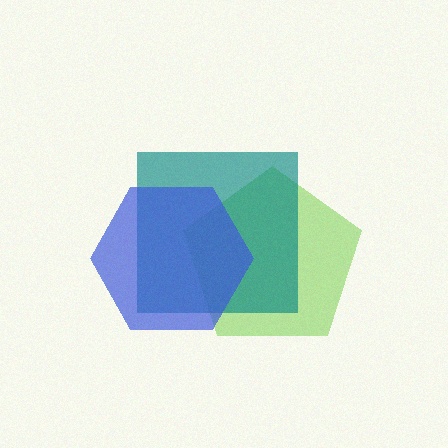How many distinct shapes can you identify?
There are 3 distinct shapes: a lime pentagon, a teal square, a blue hexagon.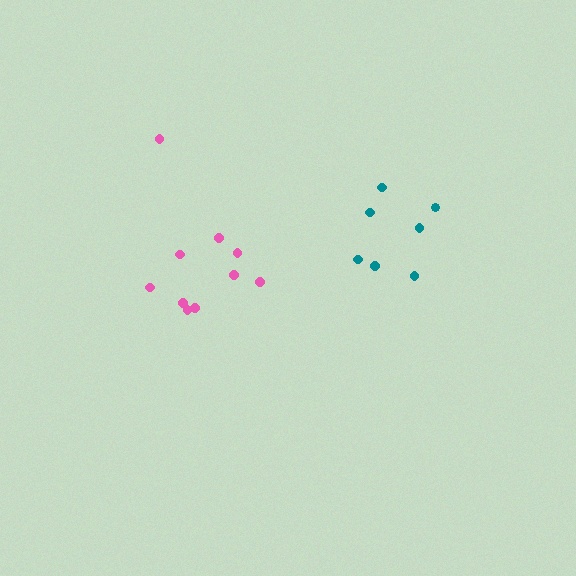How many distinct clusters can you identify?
There are 2 distinct clusters.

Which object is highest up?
The teal cluster is topmost.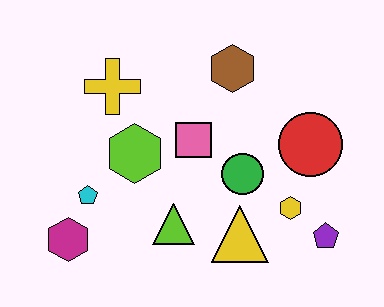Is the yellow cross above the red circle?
Yes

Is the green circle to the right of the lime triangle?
Yes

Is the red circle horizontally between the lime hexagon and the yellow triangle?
No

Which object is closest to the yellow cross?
The lime hexagon is closest to the yellow cross.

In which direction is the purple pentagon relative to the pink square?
The purple pentagon is to the right of the pink square.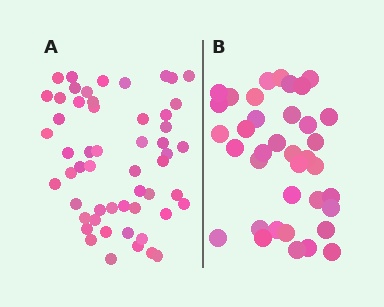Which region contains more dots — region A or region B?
Region A (the left region) has more dots.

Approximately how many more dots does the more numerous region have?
Region A has approximately 15 more dots than region B.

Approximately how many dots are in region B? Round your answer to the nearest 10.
About 40 dots. (The exact count is 37, which rounds to 40.)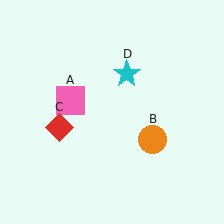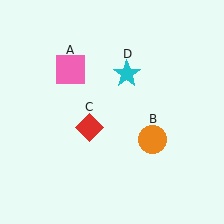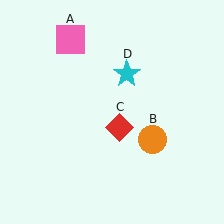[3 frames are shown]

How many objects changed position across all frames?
2 objects changed position: pink square (object A), red diamond (object C).